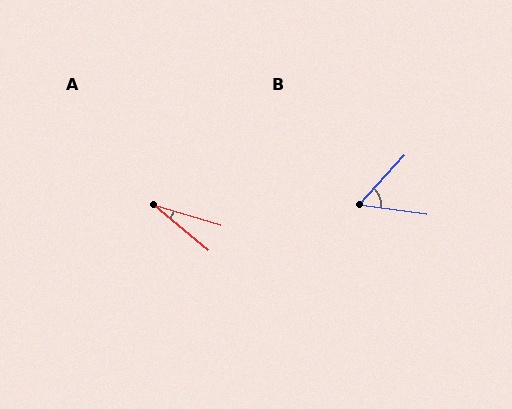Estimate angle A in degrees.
Approximately 23 degrees.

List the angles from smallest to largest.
A (23°), B (55°).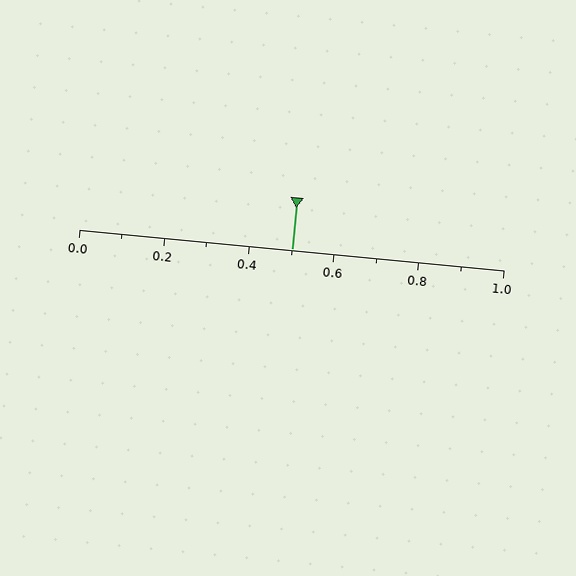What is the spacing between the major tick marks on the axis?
The major ticks are spaced 0.2 apart.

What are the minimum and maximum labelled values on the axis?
The axis runs from 0.0 to 1.0.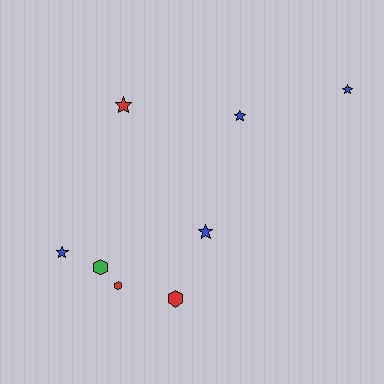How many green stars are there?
There are no green stars.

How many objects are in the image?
There are 8 objects.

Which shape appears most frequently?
Star, with 5 objects.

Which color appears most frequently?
Blue, with 4 objects.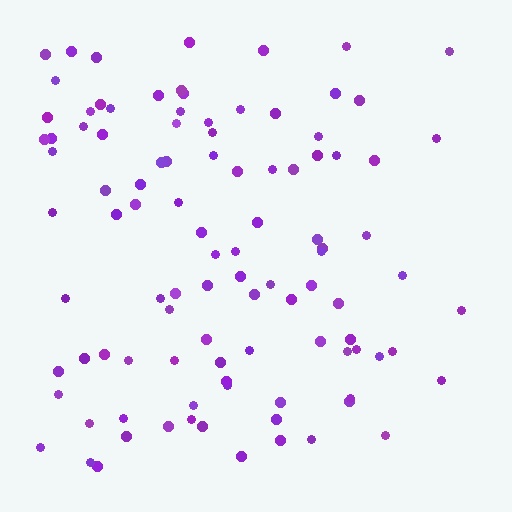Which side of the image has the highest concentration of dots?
The left.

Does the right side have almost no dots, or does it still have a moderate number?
Still a moderate number, just noticeably fewer than the left.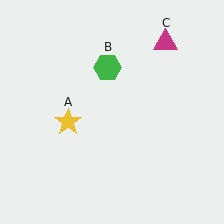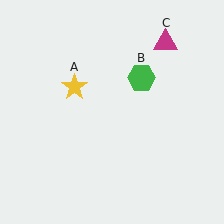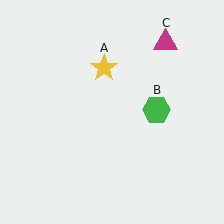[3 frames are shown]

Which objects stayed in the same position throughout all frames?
Magenta triangle (object C) remained stationary.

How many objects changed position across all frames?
2 objects changed position: yellow star (object A), green hexagon (object B).